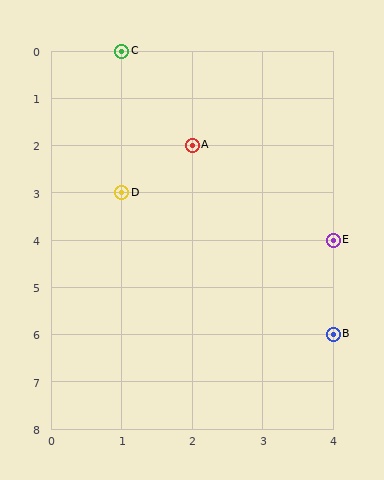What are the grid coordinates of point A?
Point A is at grid coordinates (2, 2).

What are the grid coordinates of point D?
Point D is at grid coordinates (1, 3).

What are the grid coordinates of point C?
Point C is at grid coordinates (1, 0).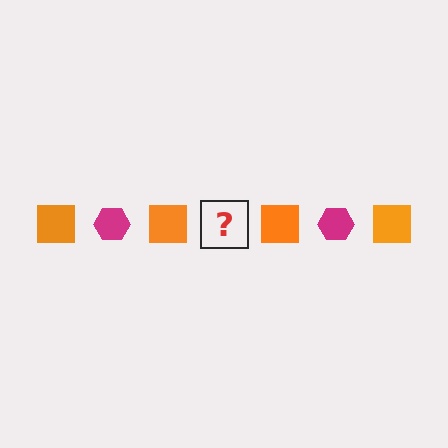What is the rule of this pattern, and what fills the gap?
The rule is that the pattern alternates between orange square and magenta hexagon. The gap should be filled with a magenta hexagon.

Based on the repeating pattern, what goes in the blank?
The blank should be a magenta hexagon.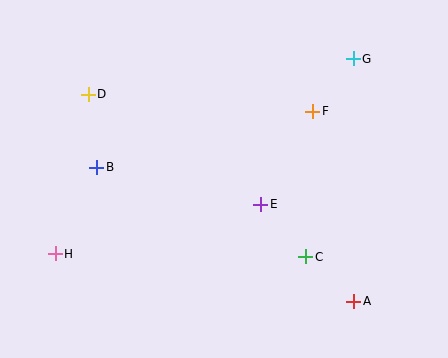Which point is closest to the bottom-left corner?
Point H is closest to the bottom-left corner.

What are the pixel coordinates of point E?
Point E is at (261, 204).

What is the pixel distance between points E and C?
The distance between E and C is 69 pixels.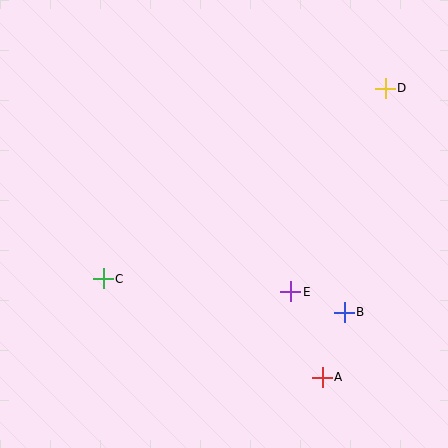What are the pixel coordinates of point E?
Point E is at (291, 292).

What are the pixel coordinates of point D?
Point D is at (385, 88).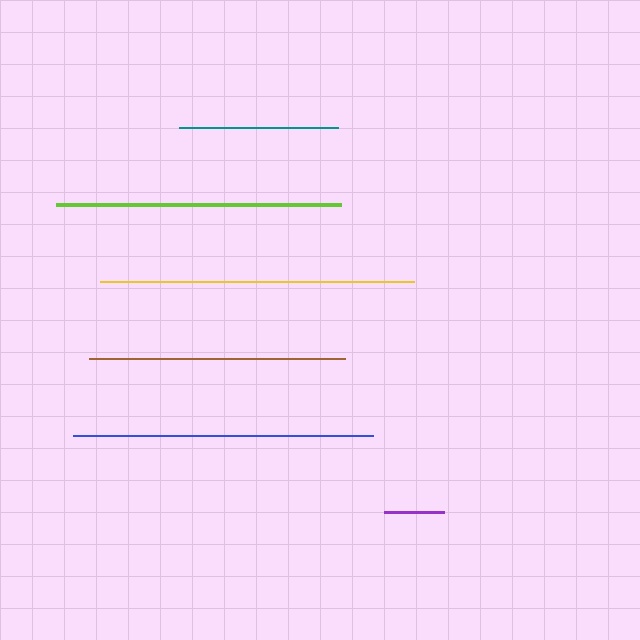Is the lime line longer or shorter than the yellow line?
The yellow line is longer than the lime line.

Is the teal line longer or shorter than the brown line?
The brown line is longer than the teal line.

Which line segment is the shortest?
The purple line is the shortest at approximately 60 pixels.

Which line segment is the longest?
The yellow line is the longest at approximately 314 pixels.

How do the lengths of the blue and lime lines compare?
The blue and lime lines are approximately the same length.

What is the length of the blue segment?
The blue segment is approximately 300 pixels long.